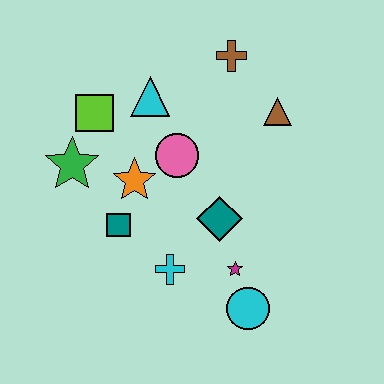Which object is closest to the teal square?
The orange star is closest to the teal square.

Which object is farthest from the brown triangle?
The green star is farthest from the brown triangle.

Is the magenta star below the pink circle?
Yes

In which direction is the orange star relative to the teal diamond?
The orange star is to the left of the teal diamond.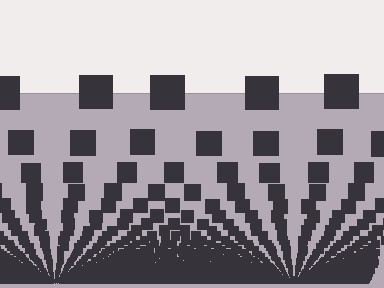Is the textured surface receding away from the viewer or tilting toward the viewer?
The surface appears to tilt toward the viewer. Texture elements get larger and sparser toward the top.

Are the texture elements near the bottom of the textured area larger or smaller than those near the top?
Smaller. The gradient is inverted — elements near the bottom are smaller and denser.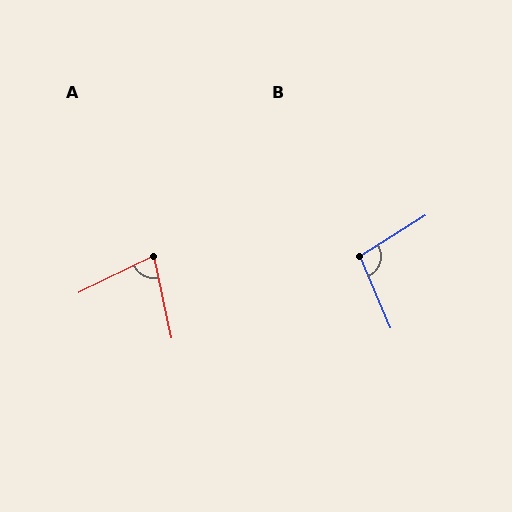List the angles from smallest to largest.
A (76°), B (99°).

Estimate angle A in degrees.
Approximately 76 degrees.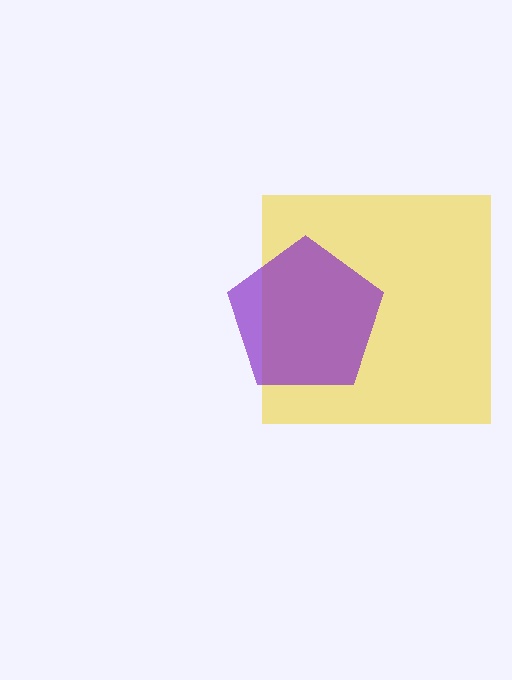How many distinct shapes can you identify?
There are 2 distinct shapes: a yellow square, a purple pentagon.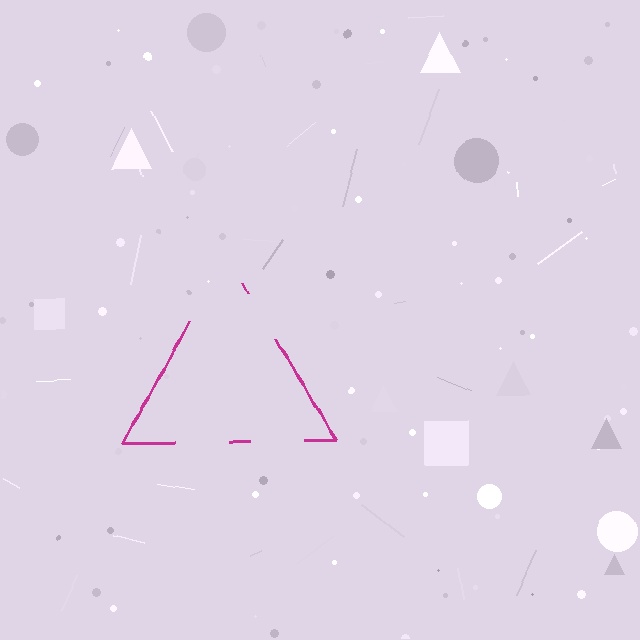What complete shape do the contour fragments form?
The contour fragments form a triangle.